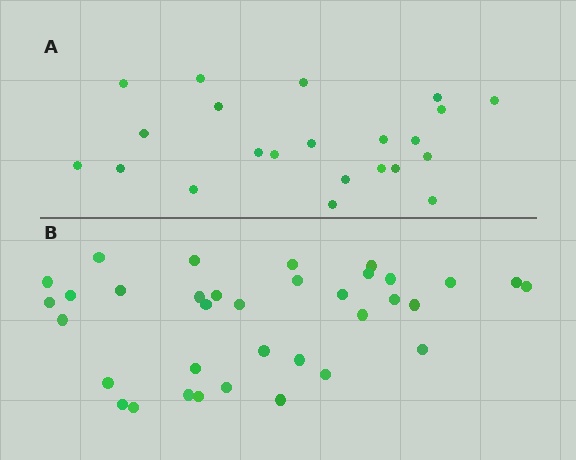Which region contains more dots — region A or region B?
Region B (the bottom region) has more dots.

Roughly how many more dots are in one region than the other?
Region B has approximately 15 more dots than region A.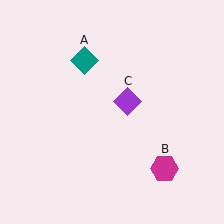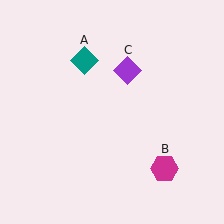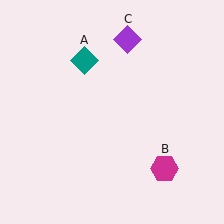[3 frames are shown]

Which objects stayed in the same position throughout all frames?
Teal diamond (object A) and magenta hexagon (object B) remained stationary.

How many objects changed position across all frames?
1 object changed position: purple diamond (object C).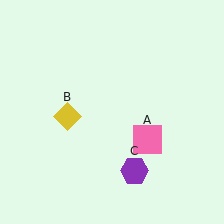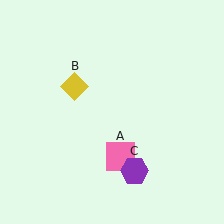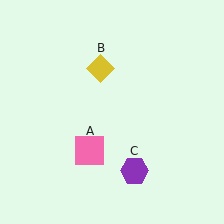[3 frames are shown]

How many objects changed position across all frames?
2 objects changed position: pink square (object A), yellow diamond (object B).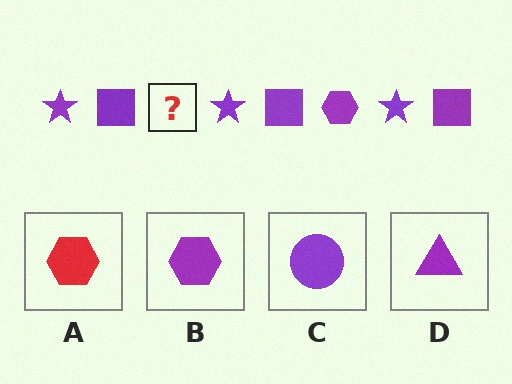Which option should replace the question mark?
Option B.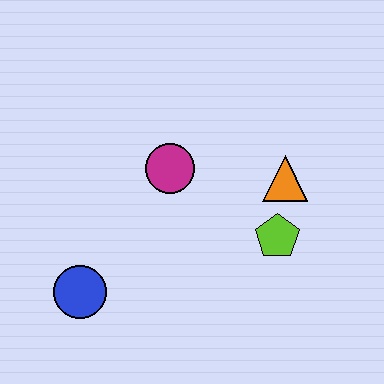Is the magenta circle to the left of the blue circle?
No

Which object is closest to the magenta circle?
The orange triangle is closest to the magenta circle.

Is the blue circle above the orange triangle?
No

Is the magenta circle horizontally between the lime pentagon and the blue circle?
Yes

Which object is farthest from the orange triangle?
The blue circle is farthest from the orange triangle.